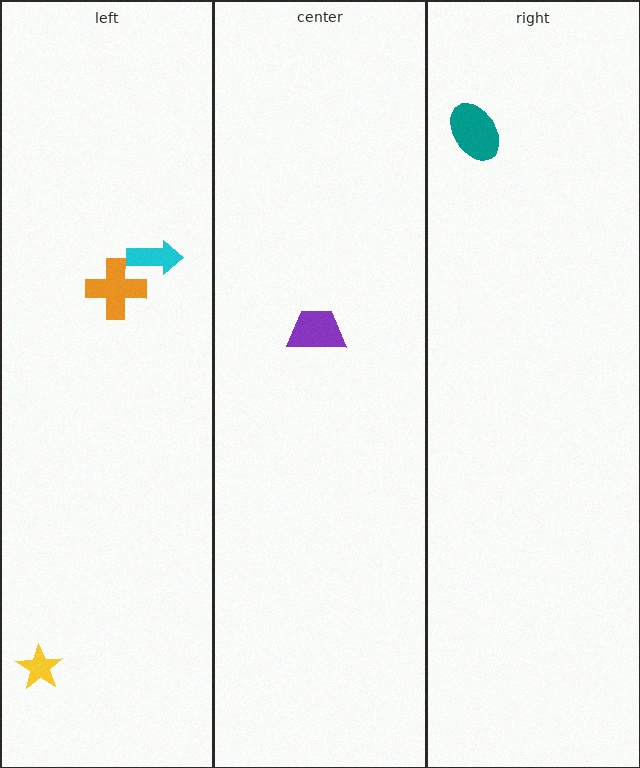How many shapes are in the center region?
1.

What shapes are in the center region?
The purple trapezoid.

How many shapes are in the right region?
1.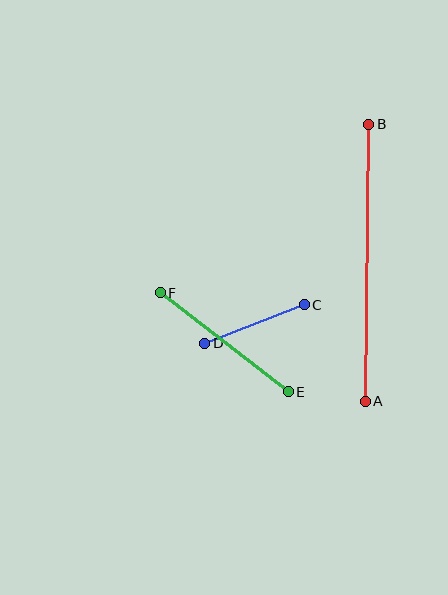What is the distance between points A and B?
The distance is approximately 277 pixels.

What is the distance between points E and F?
The distance is approximately 162 pixels.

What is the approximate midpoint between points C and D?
The midpoint is at approximately (255, 324) pixels.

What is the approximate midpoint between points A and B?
The midpoint is at approximately (367, 263) pixels.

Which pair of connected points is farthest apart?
Points A and B are farthest apart.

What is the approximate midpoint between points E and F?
The midpoint is at approximately (224, 342) pixels.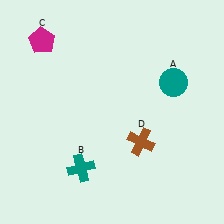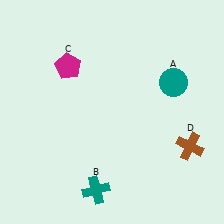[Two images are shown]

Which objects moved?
The objects that moved are: the teal cross (B), the magenta pentagon (C), the brown cross (D).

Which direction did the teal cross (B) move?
The teal cross (B) moved down.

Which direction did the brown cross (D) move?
The brown cross (D) moved right.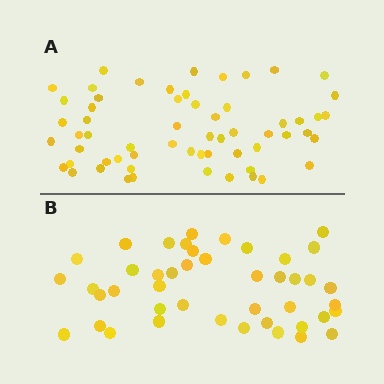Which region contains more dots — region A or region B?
Region A (the top region) has more dots.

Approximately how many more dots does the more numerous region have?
Region A has approximately 15 more dots than region B.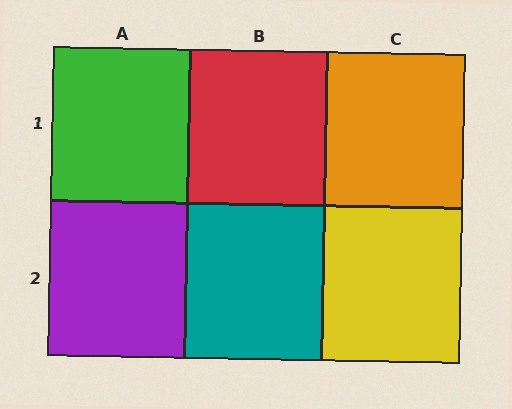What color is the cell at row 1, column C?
Orange.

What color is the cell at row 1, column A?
Green.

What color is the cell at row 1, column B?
Red.